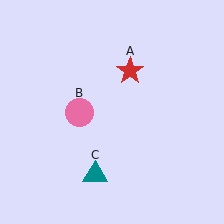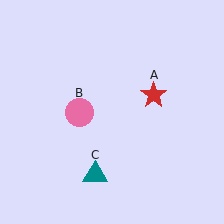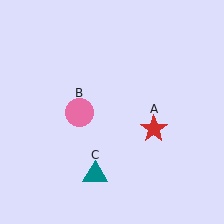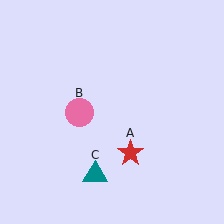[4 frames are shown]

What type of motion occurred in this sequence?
The red star (object A) rotated clockwise around the center of the scene.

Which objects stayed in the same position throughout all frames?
Pink circle (object B) and teal triangle (object C) remained stationary.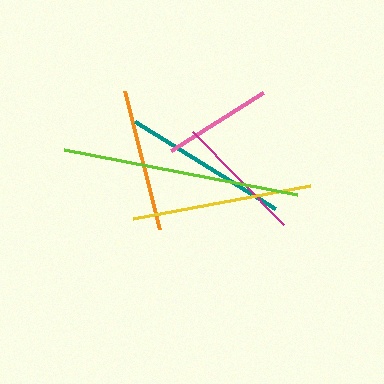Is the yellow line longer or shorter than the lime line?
The lime line is longer than the yellow line.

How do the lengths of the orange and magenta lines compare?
The orange and magenta lines are approximately the same length.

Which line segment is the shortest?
The pink line is the shortest at approximately 109 pixels.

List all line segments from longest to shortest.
From longest to shortest: lime, yellow, teal, orange, magenta, pink.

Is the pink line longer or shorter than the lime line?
The lime line is longer than the pink line.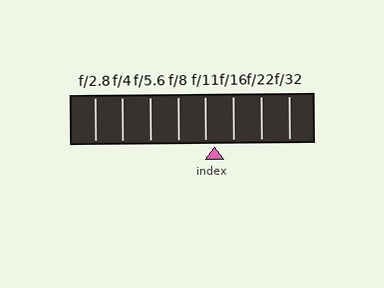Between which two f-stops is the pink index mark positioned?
The index mark is between f/11 and f/16.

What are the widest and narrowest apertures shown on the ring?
The widest aperture shown is f/2.8 and the narrowest is f/32.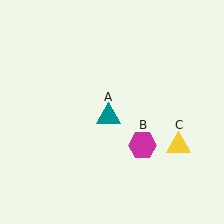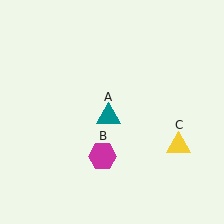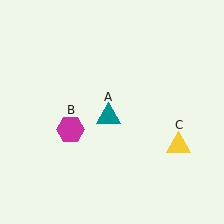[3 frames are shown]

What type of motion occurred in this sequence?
The magenta hexagon (object B) rotated clockwise around the center of the scene.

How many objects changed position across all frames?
1 object changed position: magenta hexagon (object B).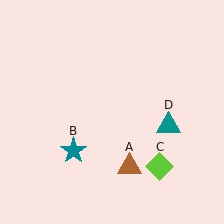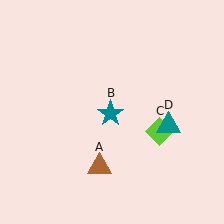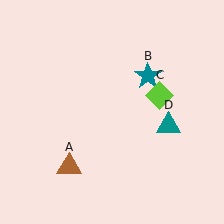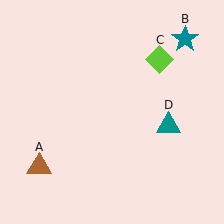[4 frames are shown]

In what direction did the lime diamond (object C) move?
The lime diamond (object C) moved up.